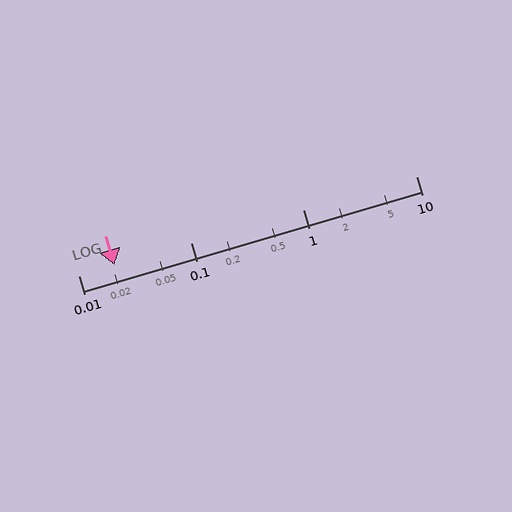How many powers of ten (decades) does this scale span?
The scale spans 3 decades, from 0.01 to 10.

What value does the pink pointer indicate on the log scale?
The pointer indicates approximately 0.021.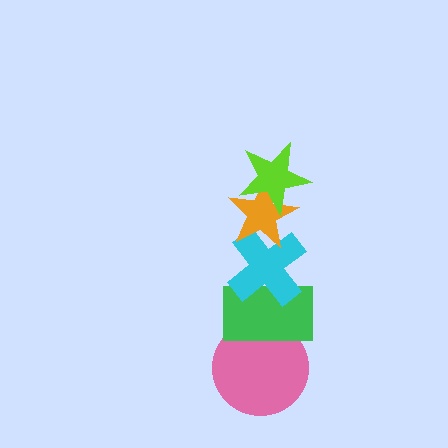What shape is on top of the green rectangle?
The cyan cross is on top of the green rectangle.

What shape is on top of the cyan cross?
The orange star is on top of the cyan cross.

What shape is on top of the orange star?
The lime star is on top of the orange star.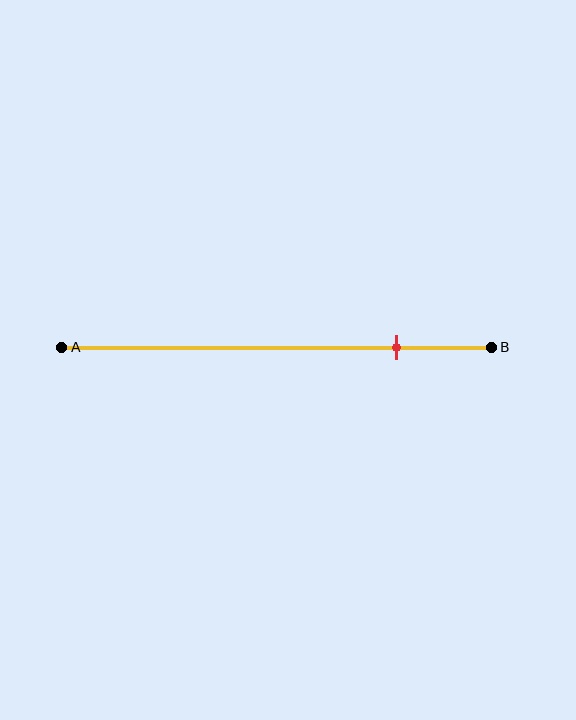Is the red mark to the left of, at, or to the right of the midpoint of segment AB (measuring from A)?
The red mark is to the right of the midpoint of segment AB.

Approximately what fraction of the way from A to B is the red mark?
The red mark is approximately 80% of the way from A to B.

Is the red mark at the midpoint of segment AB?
No, the mark is at about 80% from A, not at the 50% midpoint.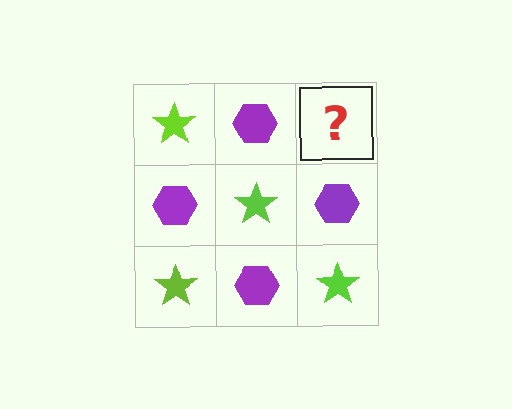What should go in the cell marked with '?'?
The missing cell should contain a lime star.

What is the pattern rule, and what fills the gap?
The rule is that it alternates lime star and purple hexagon in a checkerboard pattern. The gap should be filled with a lime star.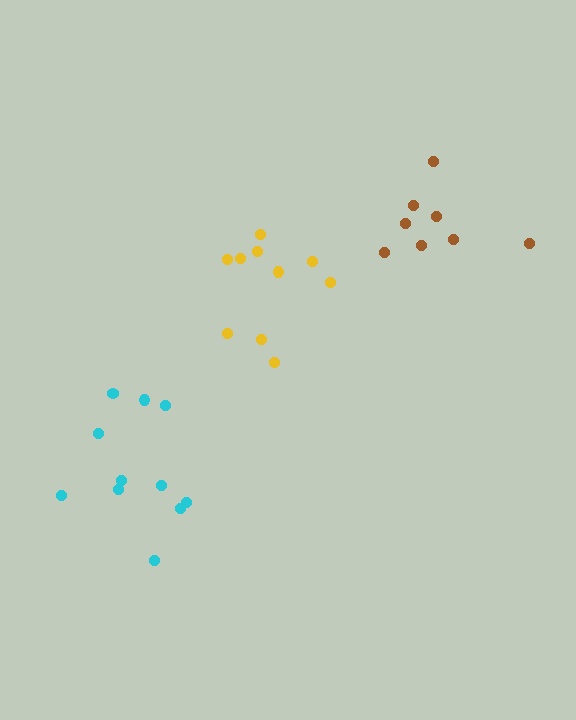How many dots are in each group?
Group 1: 11 dots, Group 2: 8 dots, Group 3: 10 dots (29 total).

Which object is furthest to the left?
The cyan cluster is leftmost.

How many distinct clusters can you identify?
There are 3 distinct clusters.